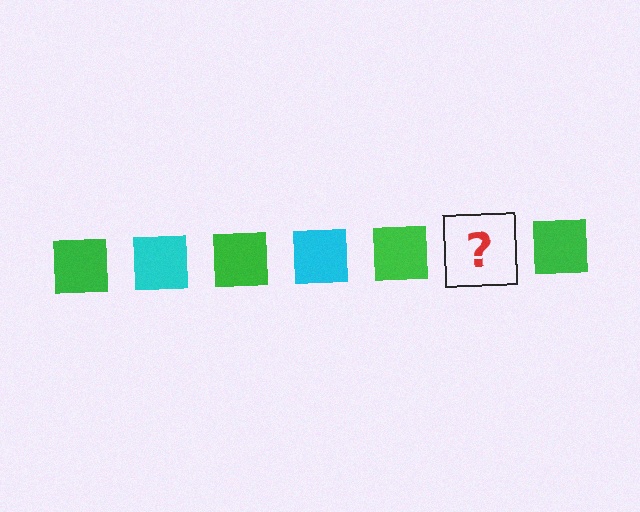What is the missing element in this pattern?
The missing element is a cyan square.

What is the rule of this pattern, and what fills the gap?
The rule is that the pattern cycles through green, cyan squares. The gap should be filled with a cyan square.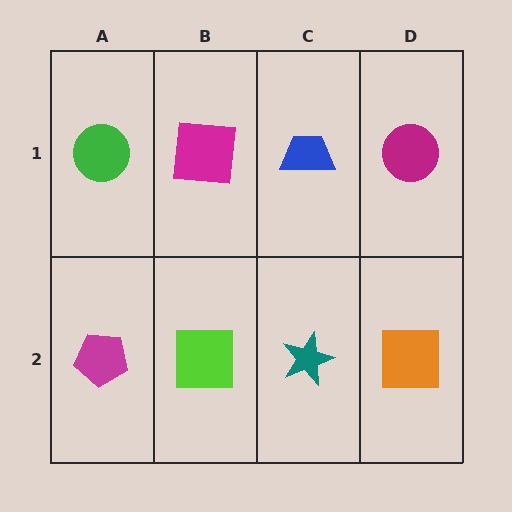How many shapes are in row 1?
4 shapes.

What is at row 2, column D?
An orange square.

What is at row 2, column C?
A teal star.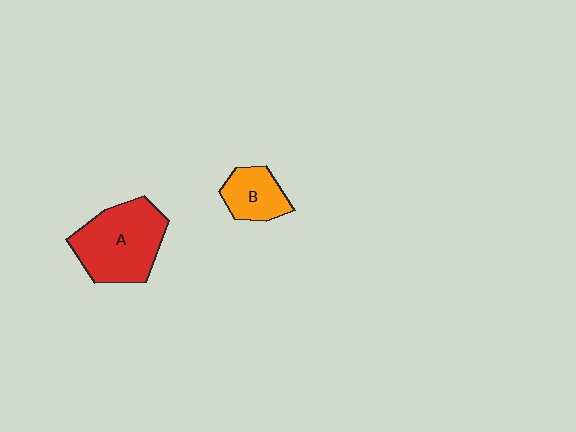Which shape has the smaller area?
Shape B (orange).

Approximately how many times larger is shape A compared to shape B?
Approximately 2.1 times.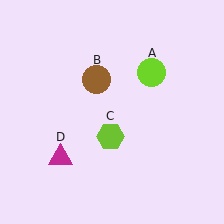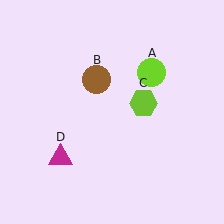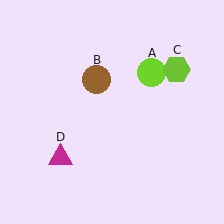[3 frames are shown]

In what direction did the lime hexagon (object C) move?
The lime hexagon (object C) moved up and to the right.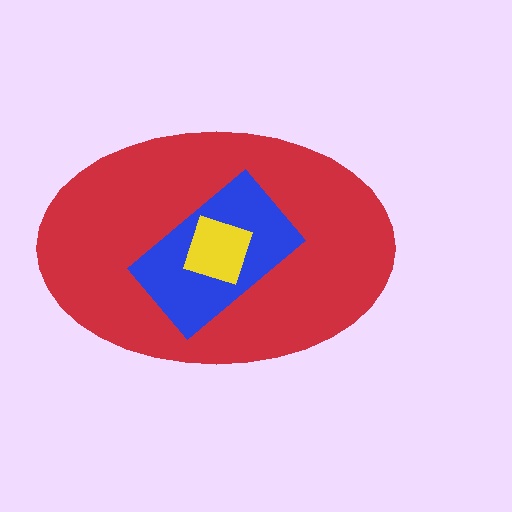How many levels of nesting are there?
3.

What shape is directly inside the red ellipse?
The blue rectangle.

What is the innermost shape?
The yellow square.